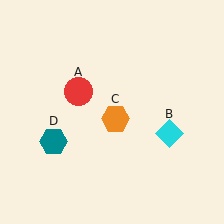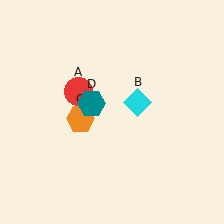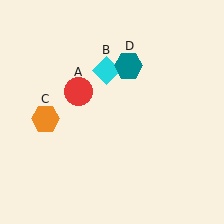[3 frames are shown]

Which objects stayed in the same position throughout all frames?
Red circle (object A) remained stationary.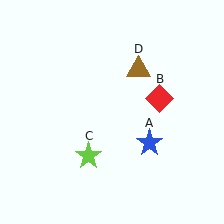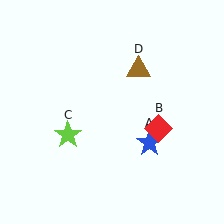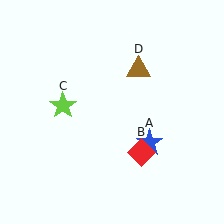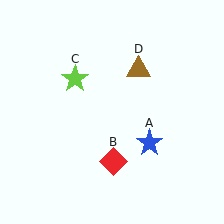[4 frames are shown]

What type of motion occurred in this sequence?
The red diamond (object B), lime star (object C) rotated clockwise around the center of the scene.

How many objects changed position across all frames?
2 objects changed position: red diamond (object B), lime star (object C).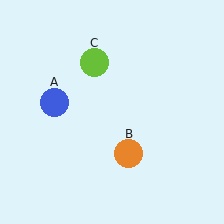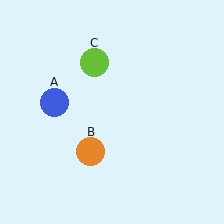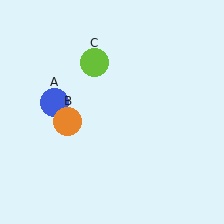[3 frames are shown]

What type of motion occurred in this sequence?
The orange circle (object B) rotated clockwise around the center of the scene.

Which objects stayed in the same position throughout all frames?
Blue circle (object A) and lime circle (object C) remained stationary.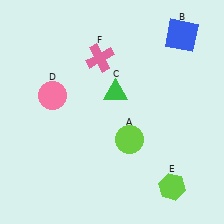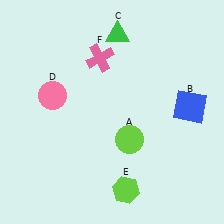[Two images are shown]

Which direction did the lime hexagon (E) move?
The lime hexagon (E) moved left.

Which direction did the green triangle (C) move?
The green triangle (C) moved up.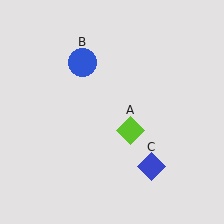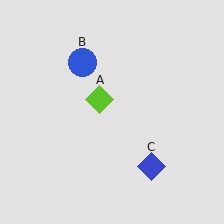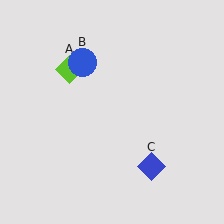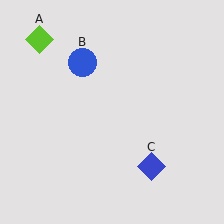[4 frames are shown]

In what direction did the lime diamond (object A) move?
The lime diamond (object A) moved up and to the left.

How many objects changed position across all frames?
1 object changed position: lime diamond (object A).